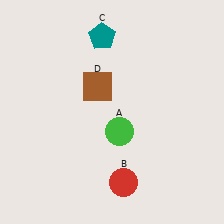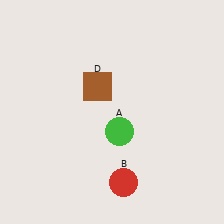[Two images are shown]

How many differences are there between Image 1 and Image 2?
There is 1 difference between the two images.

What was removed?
The teal pentagon (C) was removed in Image 2.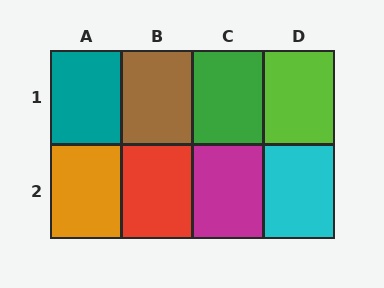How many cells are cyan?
1 cell is cyan.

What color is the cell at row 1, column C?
Green.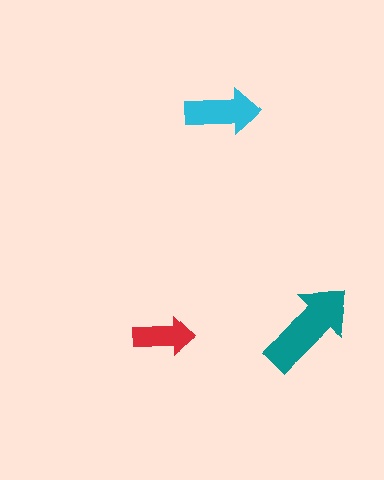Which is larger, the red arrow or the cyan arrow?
The cyan one.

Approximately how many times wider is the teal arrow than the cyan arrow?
About 1.5 times wider.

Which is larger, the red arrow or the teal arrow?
The teal one.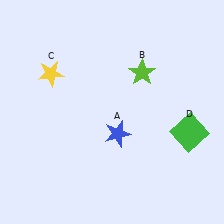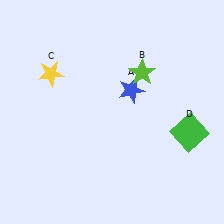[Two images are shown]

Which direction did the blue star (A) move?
The blue star (A) moved up.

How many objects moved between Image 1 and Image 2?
1 object moved between the two images.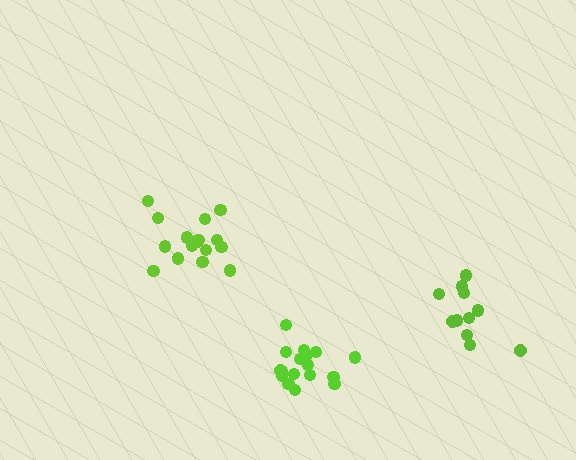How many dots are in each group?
Group 1: 17 dots, Group 2: 11 dots, Group 3: 16 dots (44 total).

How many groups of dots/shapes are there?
There are 3 groups.